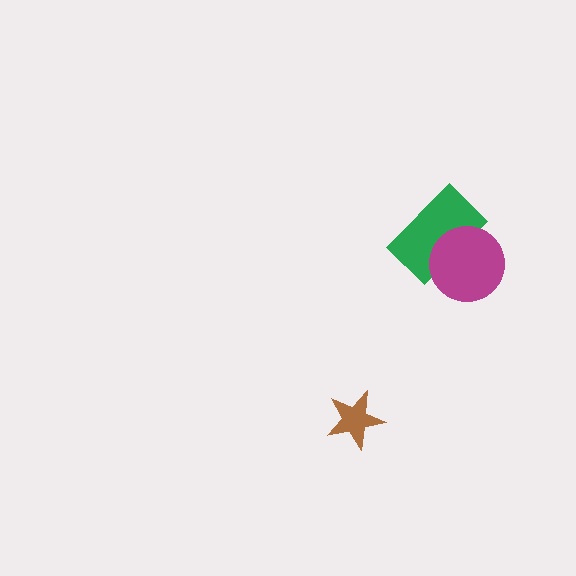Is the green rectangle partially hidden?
Yes, it is partially covered by another shape.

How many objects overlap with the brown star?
0 objects overlap with the brown star.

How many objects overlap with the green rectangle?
1 object overlaps with the green rectangle.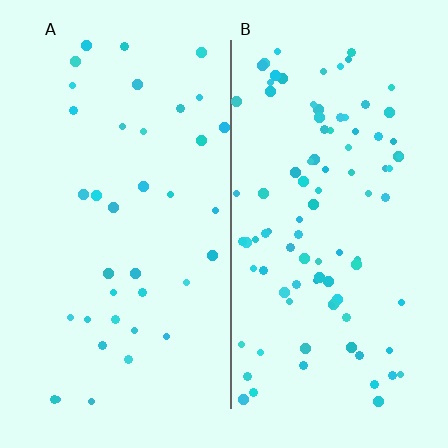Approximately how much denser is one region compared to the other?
Approximately 2.5× — region B over region A.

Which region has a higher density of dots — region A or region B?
B (the right).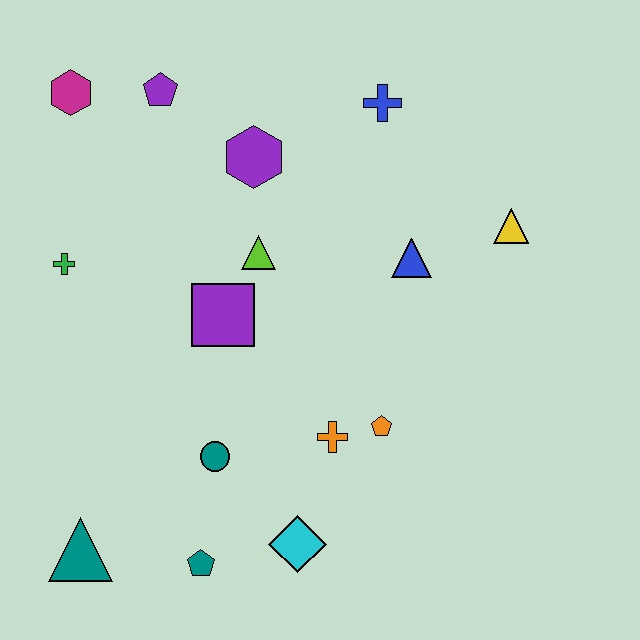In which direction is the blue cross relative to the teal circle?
The blue cross is above the teal circle.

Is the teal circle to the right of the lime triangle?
No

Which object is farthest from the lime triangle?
The teal triangle is farthest from the lime triangle.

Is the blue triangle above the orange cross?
Yes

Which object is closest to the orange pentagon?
The orange cross is closest to the orange pentagon.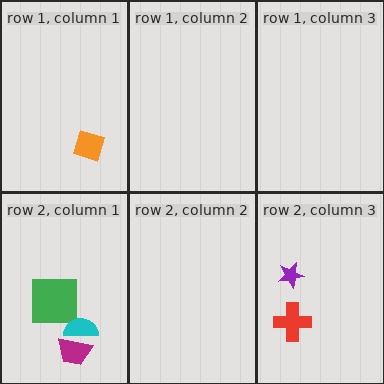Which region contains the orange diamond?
The row 1, column 1 region.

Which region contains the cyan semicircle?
The row 2, column 1 region.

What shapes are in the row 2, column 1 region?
The green square, the cyan semicircle, the magenta trapezoid.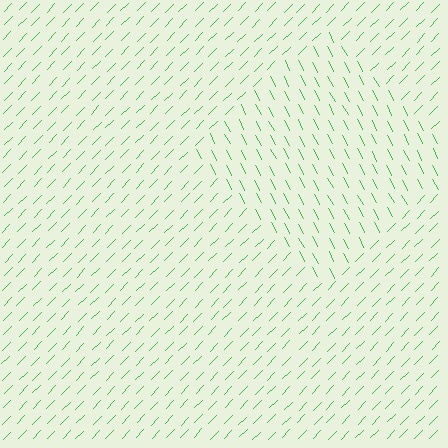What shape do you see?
I see a diamond.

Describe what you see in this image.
The image is filled with small green line segments. A diamond region in the image has lines oriented differently from the surrounding lines, creating a visible texture boundary.